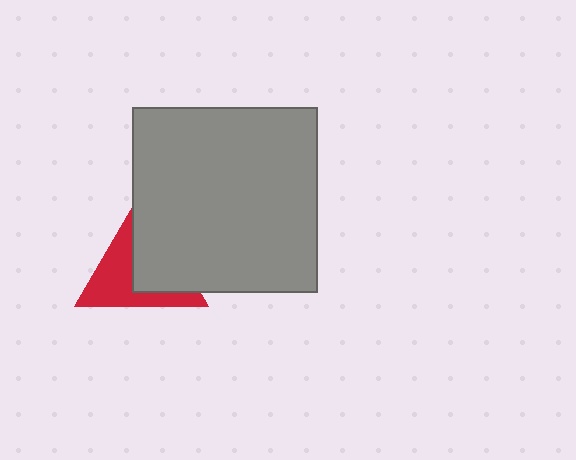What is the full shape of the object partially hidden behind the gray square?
The partially hidden object is a red triangle.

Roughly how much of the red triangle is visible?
About half of it is visible (roughly 49%).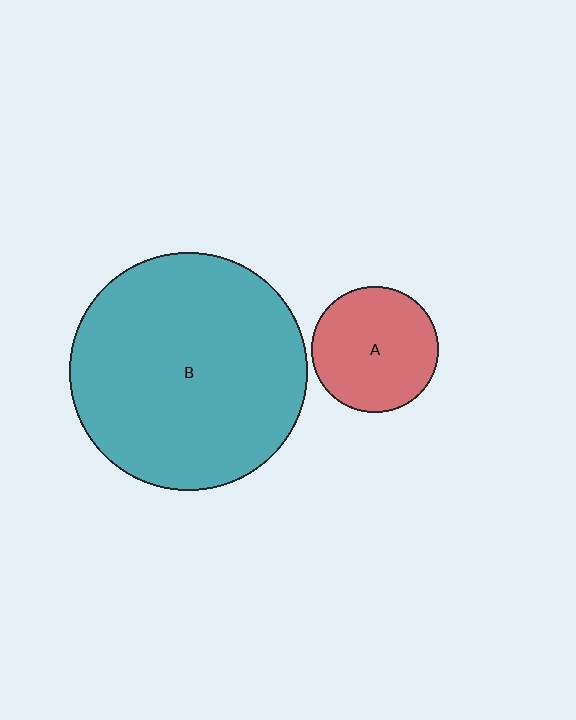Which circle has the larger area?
Circle B (teal).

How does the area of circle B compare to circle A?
Approximately 3.5 times.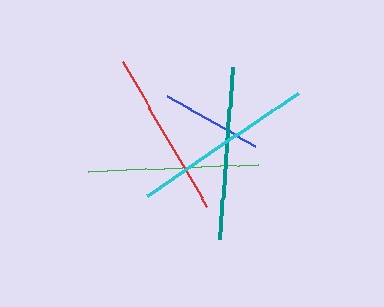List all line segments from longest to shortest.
From longest to shortest: cyan, teal, green, red, blue.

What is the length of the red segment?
The red segment is approximately 167 pixels long.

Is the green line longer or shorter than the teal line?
The teal line is longer than the green line.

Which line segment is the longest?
The cyan line is the longest at approximately 182 pixels.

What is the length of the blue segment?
The blue segment is approximately 101 pixels long.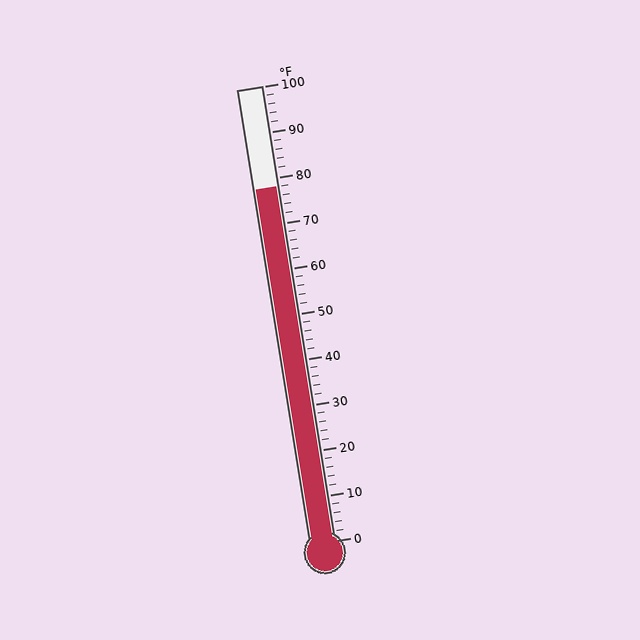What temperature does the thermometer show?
The thermometer shows approximately 78°F.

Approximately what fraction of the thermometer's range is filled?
The thermometer is filled to approximately 80% of its range.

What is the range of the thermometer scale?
The thermometer scale ranges from 0°F to 100°F.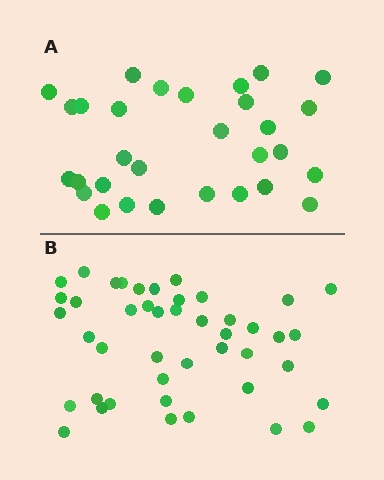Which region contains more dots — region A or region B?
Region B (the bottom region) has more dots.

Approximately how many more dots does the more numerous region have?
Region B has approximately 15 more dots than region A.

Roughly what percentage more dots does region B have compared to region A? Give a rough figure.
About 45% more.